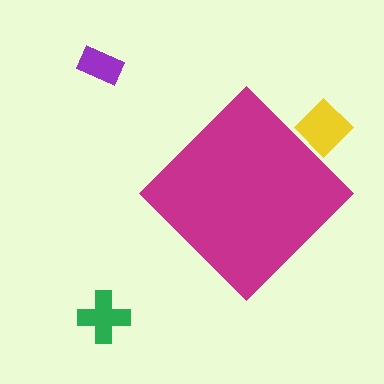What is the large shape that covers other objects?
A magenta diamond.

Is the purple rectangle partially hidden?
No, the purple rectangle is fully visible.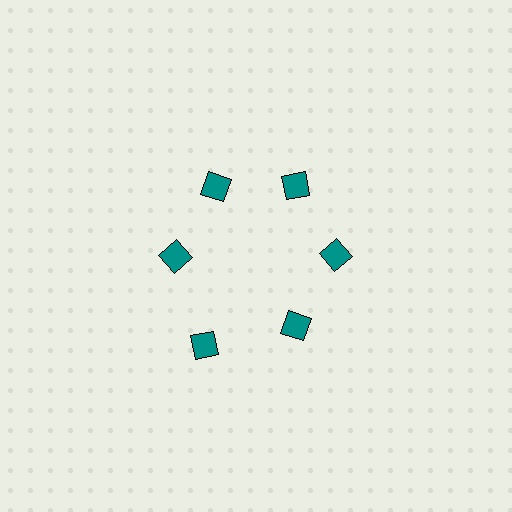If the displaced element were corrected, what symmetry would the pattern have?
It would have 6-fold rotational symmetry — the pattern would map onto itself every 60 degrees.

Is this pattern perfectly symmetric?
No. The 6 teal squares are arranged in a ring, but one element near the 7 o'clock position is pushed outward from the center, breaking the 6-fold rotational symmetry.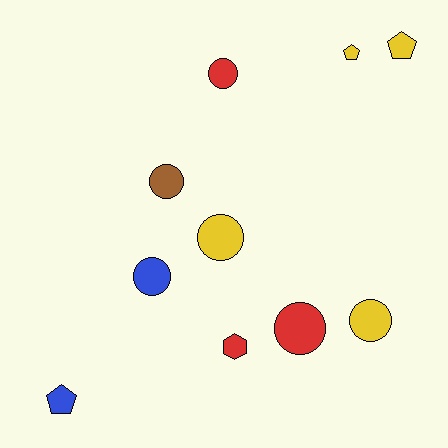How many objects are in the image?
There are 10 objects.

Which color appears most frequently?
Yellow, with 4 objects.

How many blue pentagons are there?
There is 1 blue pentagon.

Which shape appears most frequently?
Circle, with 6 objects.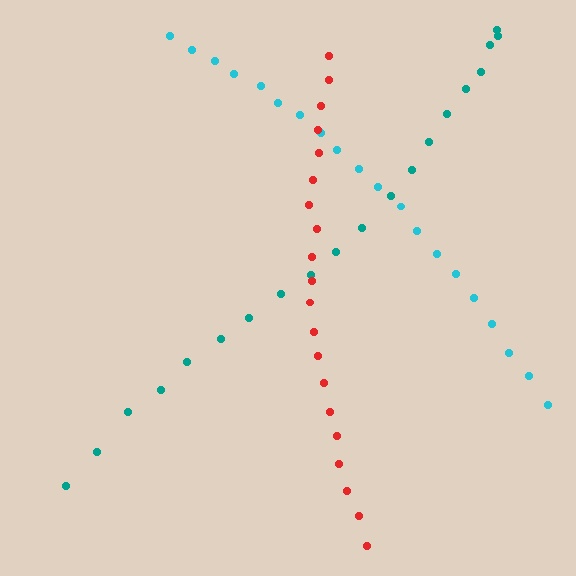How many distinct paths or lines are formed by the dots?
There are 3 distinct paths.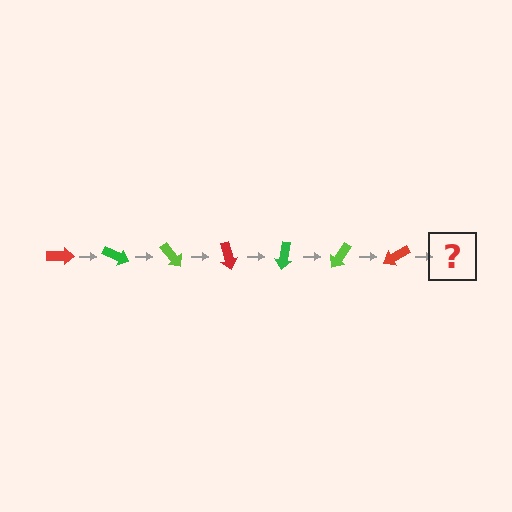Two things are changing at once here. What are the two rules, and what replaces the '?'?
The two rules are that it rotates 25 degrees each step and the color cycles through red, green, and lime. The '?' should be a green arrow, rotated 175 degrees from the start.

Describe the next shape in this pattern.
It should be a green arrow, rotated 175 degrees from the start.